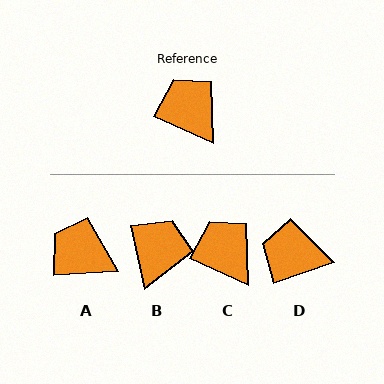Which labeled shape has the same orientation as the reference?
C.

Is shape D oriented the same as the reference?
No, it is off by about 43 degrees.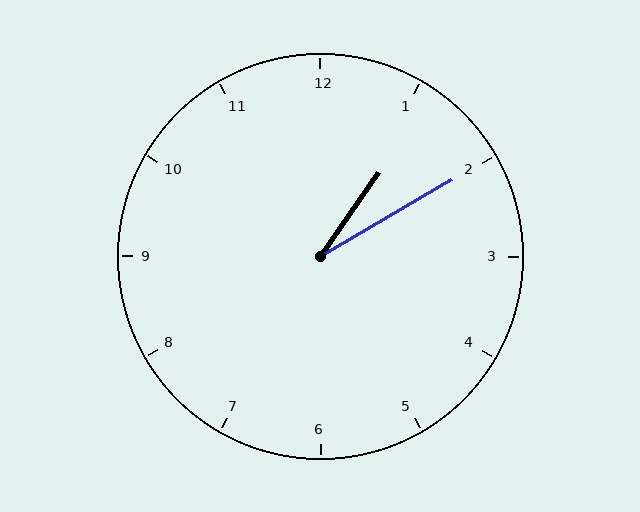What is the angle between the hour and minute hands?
Approximately 25 degrees.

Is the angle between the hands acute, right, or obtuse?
It is acute.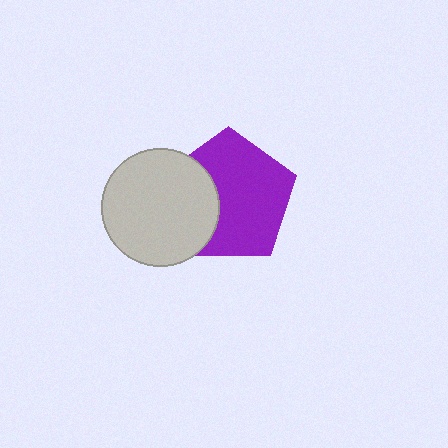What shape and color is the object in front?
The object in front is a light gray circle.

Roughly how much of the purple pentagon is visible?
Most of it is visible (roughly 69%).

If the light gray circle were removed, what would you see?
You would see the complete purple pentagon.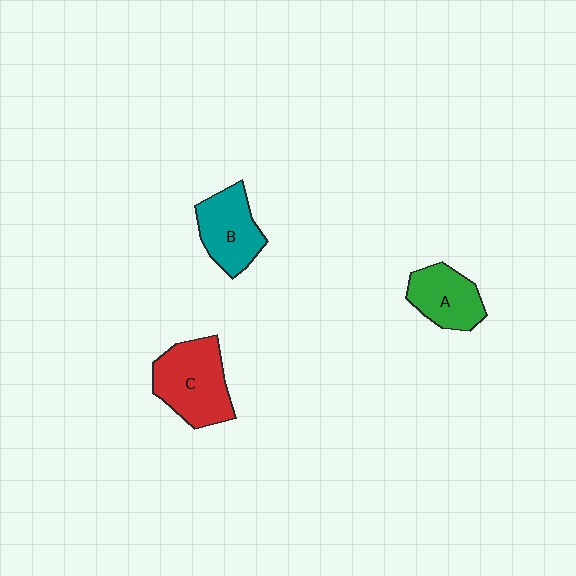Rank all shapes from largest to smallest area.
From largest to smallest: C (red), B (teal), A (green).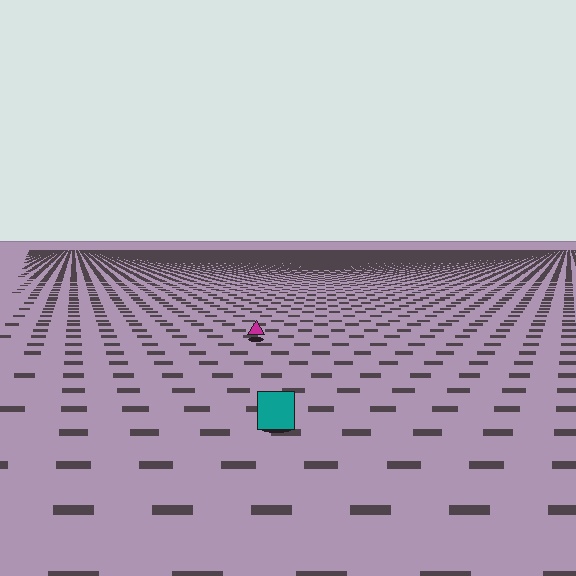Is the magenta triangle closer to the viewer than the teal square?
No. The teal square is closer — you can tell from the texture gradient: the ground texture is coarser near it.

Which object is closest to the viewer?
The teal square is closest. The texture marks near it are larger and more spread out.